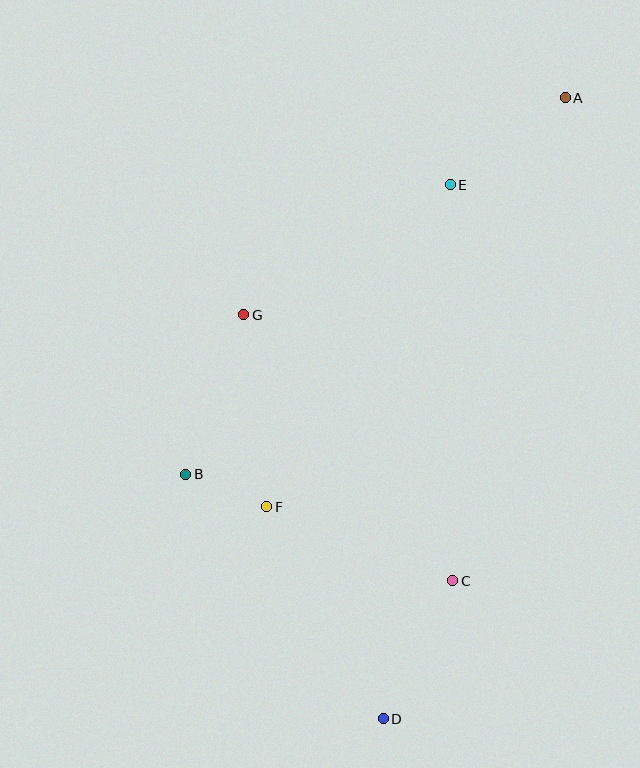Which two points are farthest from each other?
Points A and D are farthest from each other.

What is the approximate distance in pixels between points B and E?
The distance between B and E is approximately 392 pixels.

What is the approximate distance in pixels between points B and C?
The distance between B and C is approximately 288 pixels.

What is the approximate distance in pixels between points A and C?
The distance between A and C is approximately 496 pixels.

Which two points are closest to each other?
Points B and F are closest to each other.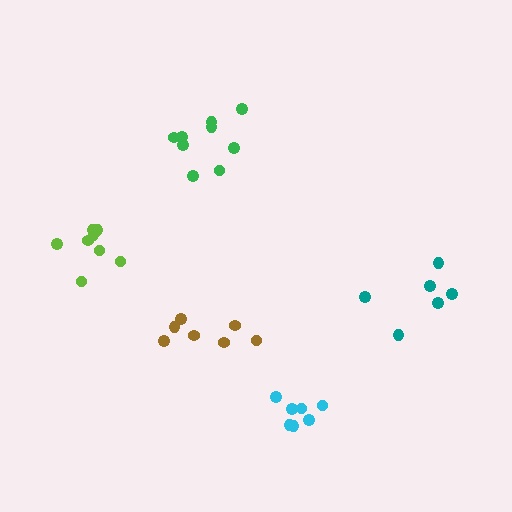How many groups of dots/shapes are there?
There are 5 groups.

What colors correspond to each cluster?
The clusters are colored: lime, green, brown, cyan, teal.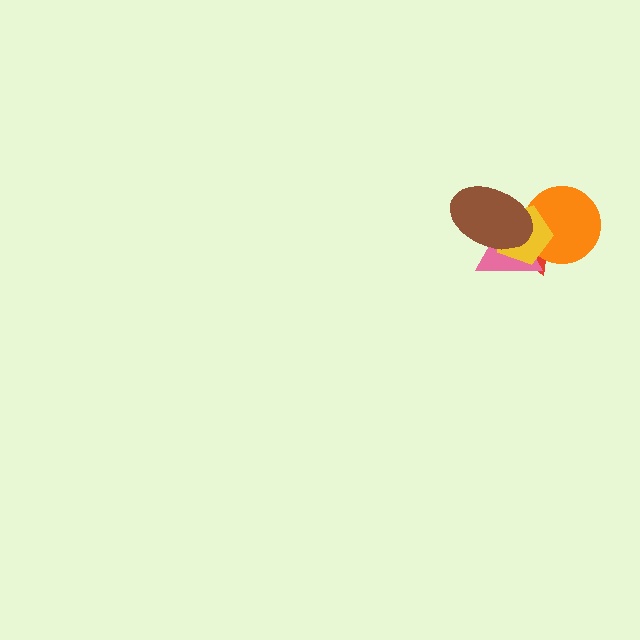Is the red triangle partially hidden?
Yes, it is partially covered by another shape.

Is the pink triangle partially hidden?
Yes, it is partially covered by another shape.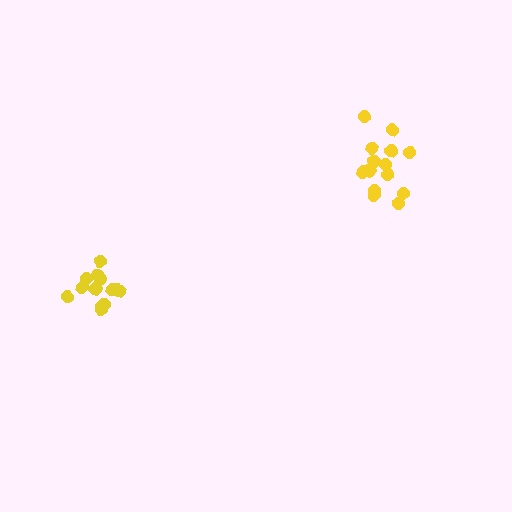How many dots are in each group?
Group 1: 13 dots, Group 2: 14 dots (27 total).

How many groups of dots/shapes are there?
There are 2 groups.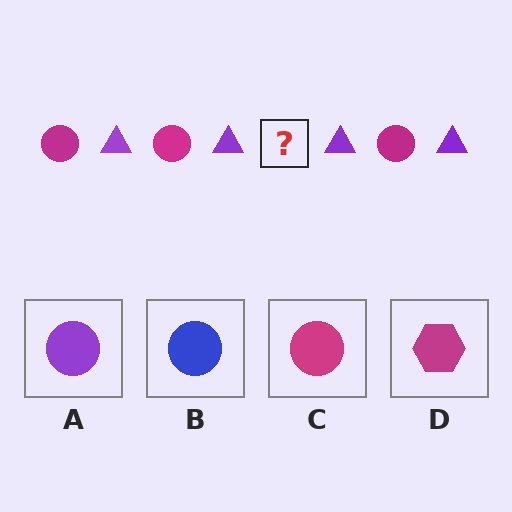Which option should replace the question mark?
Option C.